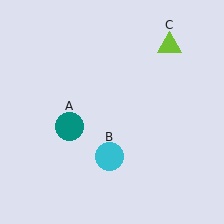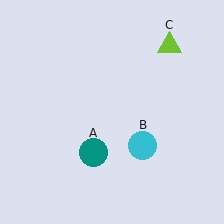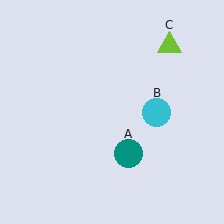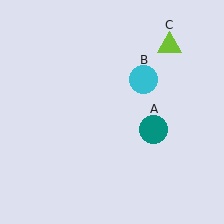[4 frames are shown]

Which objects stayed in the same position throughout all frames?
Lime triangle (object C) remained stationary.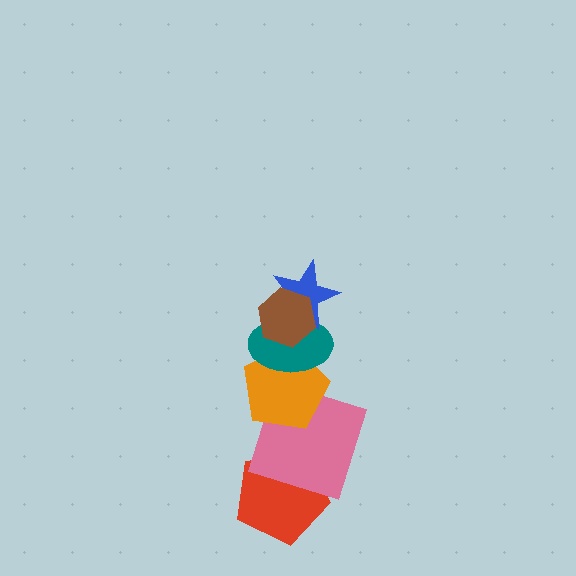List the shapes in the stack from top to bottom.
From top to bottom: the brown hexagon, the blue star, the teal ellipse, the orange pentagon, the pink square, the red pentagon.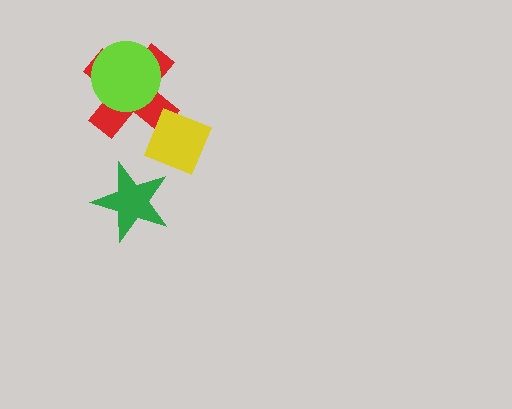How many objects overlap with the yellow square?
0 objects overlap with the yellow square.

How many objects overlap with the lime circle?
1 object overlaps with the lime circle.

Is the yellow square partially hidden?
No, no other shape covers it.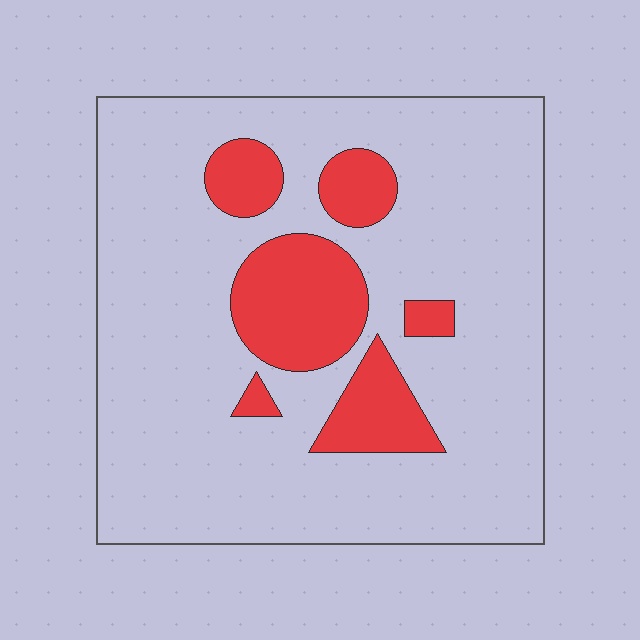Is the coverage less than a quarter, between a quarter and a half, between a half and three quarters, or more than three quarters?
Less than a quarter.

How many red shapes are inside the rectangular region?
6.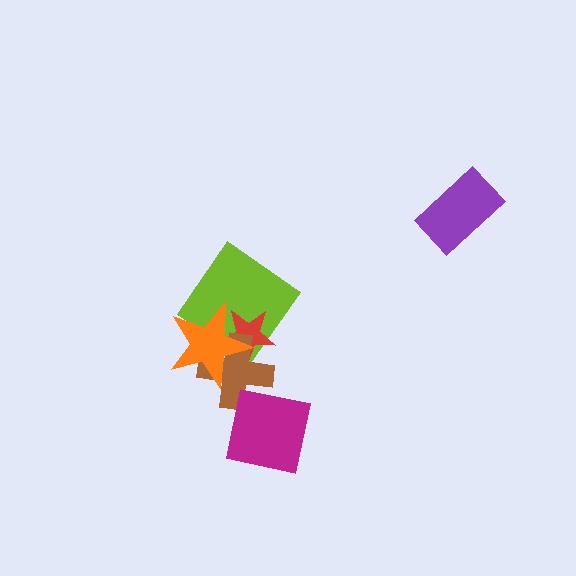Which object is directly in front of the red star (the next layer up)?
The brown cross is directly in front of the red star.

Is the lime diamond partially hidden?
Yes, it is partially covered by another shape.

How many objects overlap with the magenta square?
0 objects overlap with the magenta square.